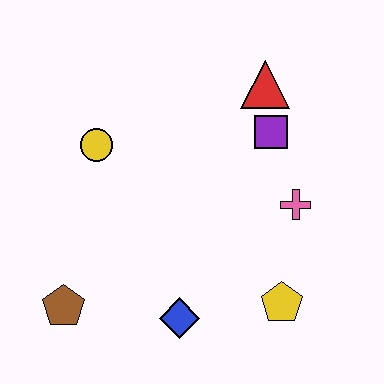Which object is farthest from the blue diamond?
The red triangle is farthest from the blue diamond.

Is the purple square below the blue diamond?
No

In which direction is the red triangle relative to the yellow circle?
The red triangle is to the right of the yellow circle.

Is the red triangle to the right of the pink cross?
No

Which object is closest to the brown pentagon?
The blue diamond is closest to the brown pentagon.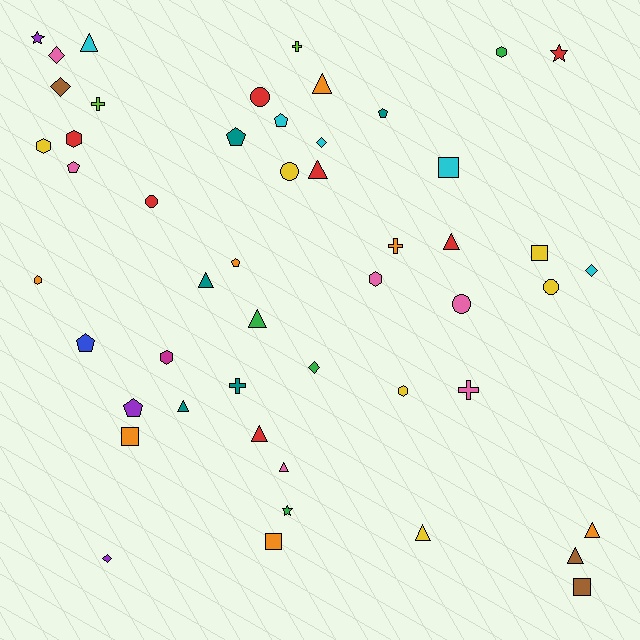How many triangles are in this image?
There are 12 triangles.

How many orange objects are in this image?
There are 7 orange objects.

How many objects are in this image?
There are 50 objects.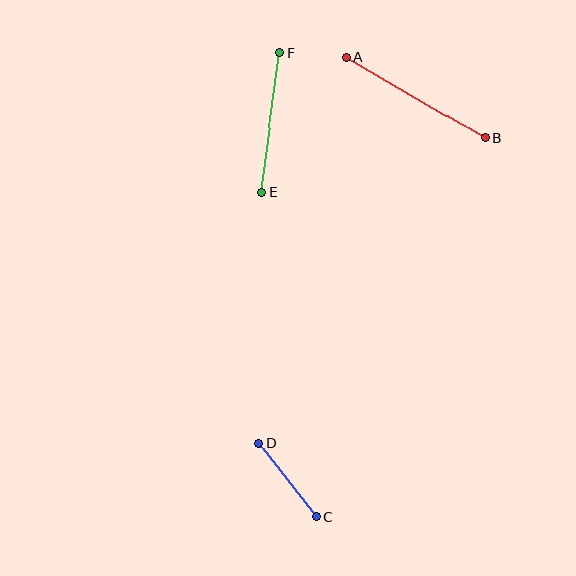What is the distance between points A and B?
The distance is approximately 160 pixels.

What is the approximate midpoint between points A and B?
The midpoint is at approximately (415, 98) pixels.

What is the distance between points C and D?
The distance is approximately 93 pixels.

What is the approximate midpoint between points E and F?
The midpoint is at approximately (271, 123) pixels.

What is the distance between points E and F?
The distance is approximately 141 pixels.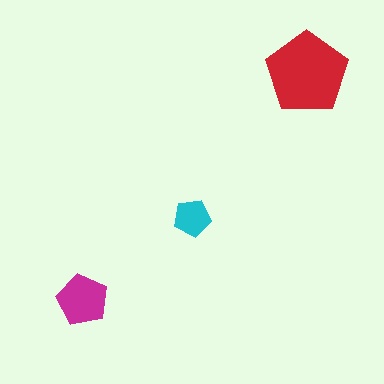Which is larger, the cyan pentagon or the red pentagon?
The red one.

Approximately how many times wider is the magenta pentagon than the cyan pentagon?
About 1.5 times wider.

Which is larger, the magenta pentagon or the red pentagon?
The red one.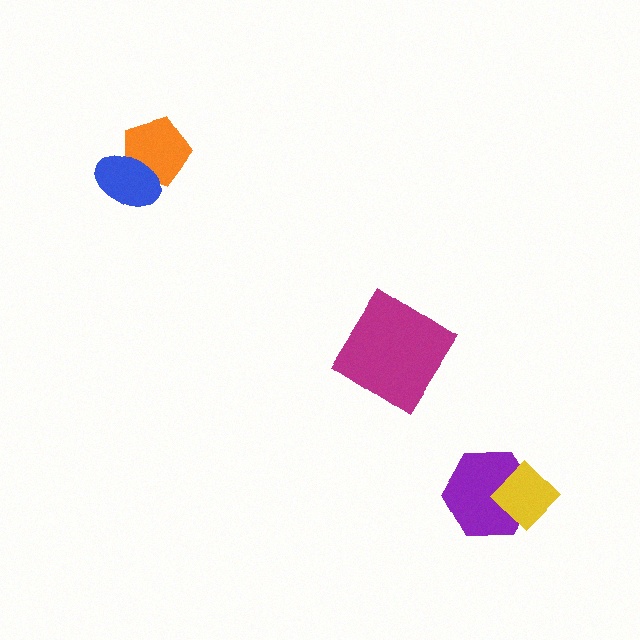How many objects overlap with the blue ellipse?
1 object overlaps with the blue ellipse.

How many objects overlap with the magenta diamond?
0 objects overlap with the magenta diamond.